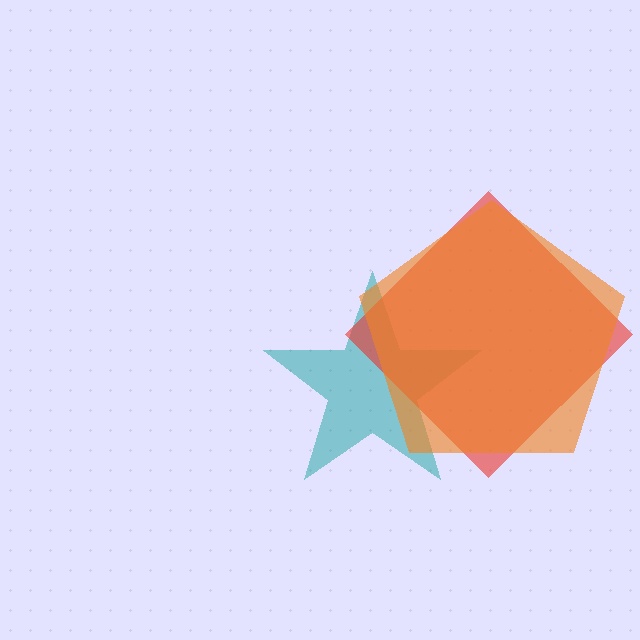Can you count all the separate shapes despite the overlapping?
Yes, there are 3 separate shapes.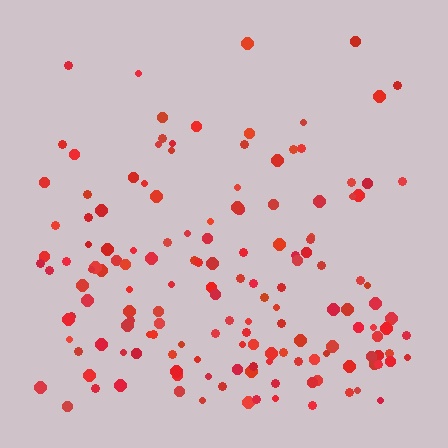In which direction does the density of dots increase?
From top to bottom, with the bottom side densest.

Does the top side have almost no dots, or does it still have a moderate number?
Still a moderate number, just noticeably fewer than the bottom.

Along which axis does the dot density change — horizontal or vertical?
Vertical.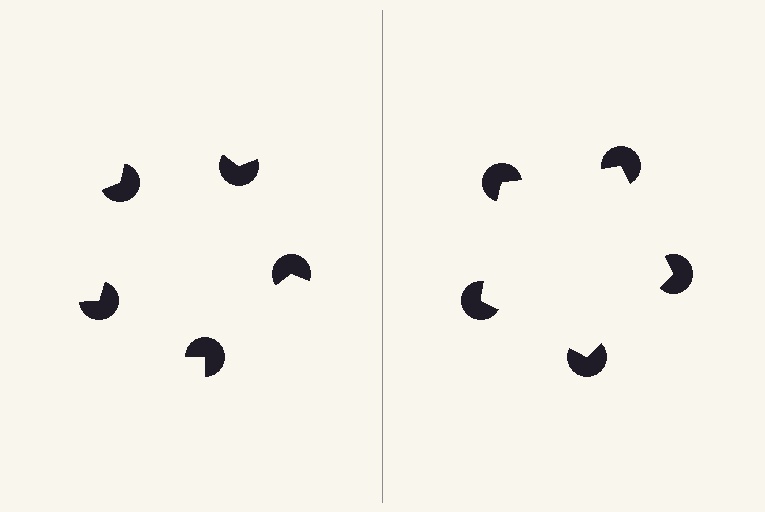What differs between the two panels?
The pac-man discs are positioned identically on both sides; only the wedge orientations differ. On the right they align to a pentagon; on the left they are misaligned.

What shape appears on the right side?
An illusory pentagon.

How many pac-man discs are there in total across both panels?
10 — 5 on each side.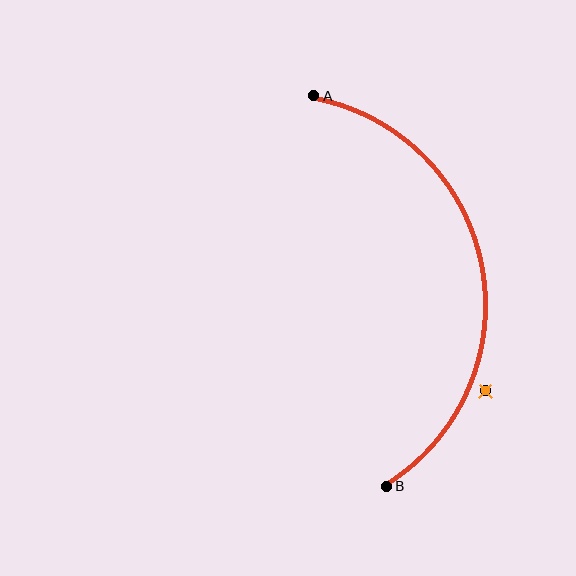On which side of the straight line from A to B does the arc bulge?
The arc bulges to the right of the straight line connecting A and B.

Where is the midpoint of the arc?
The arc midpoint is the point on the curve farthest from the straight line joining A and B. It sits to the right of that line.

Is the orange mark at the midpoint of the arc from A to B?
No — the orange mark does not lie on the arc at all. It sits slightly outside the curve.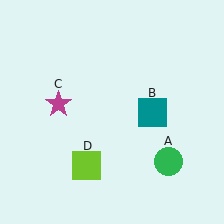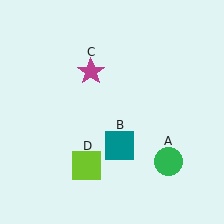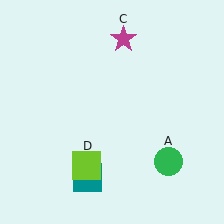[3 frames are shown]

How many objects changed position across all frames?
2 objects changed position: teal square (object B), magenta star (object C).